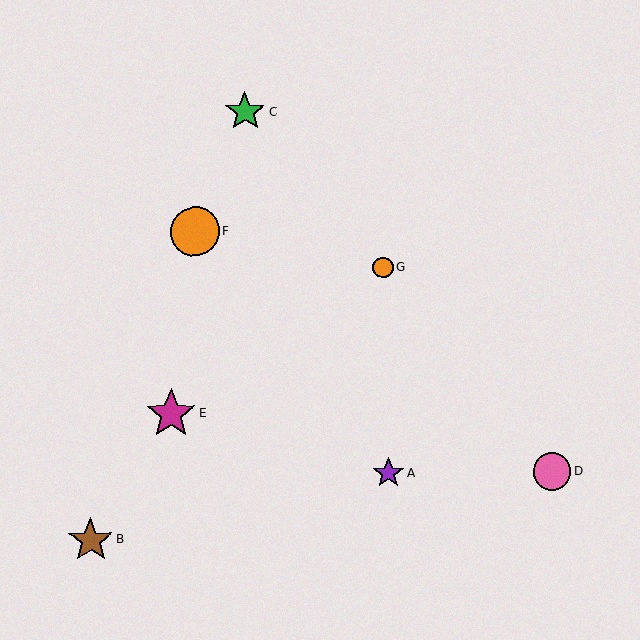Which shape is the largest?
The magenta star (labeled E) is the largest.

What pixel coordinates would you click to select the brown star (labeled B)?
Click at (91, 540) to select the brown star B.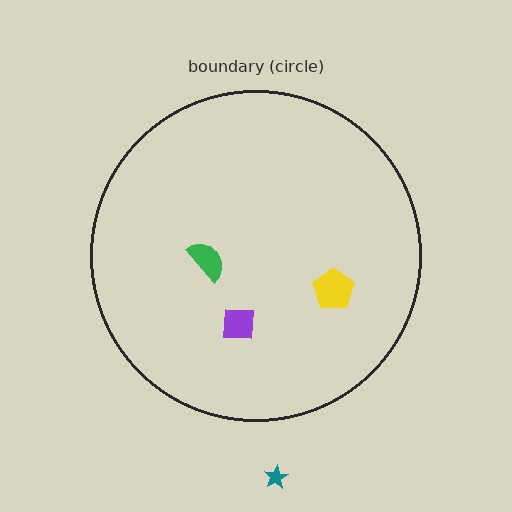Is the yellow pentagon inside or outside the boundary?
Inside.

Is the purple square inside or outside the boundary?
Inside.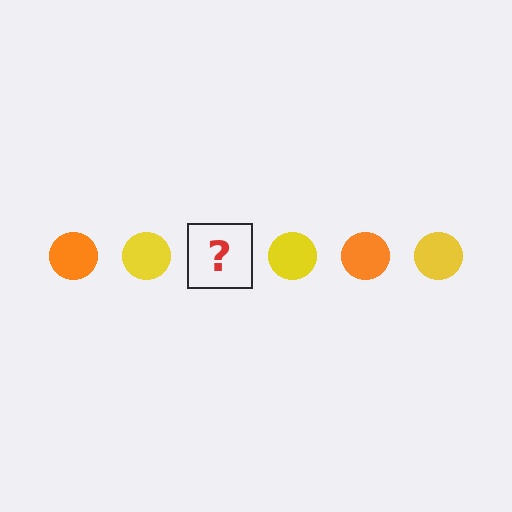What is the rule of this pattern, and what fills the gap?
The rule is that the pattern cycles through orange, yellow circles. The gap should be filled with an orange circle.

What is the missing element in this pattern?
The missing element is an orange circle.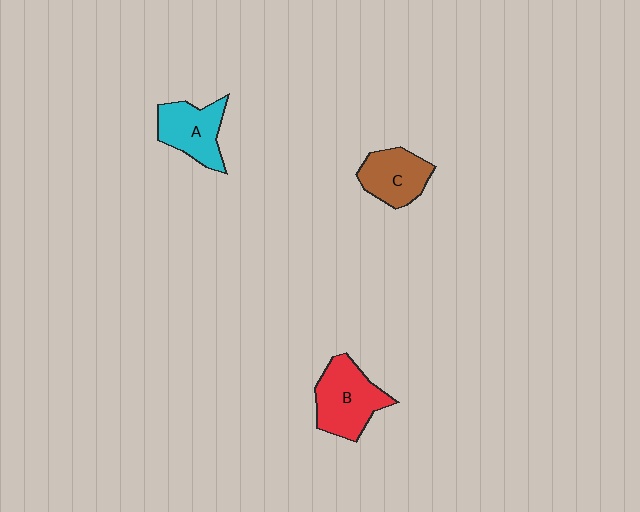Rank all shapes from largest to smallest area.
From largest to smallest: B (red), A (cyan), C (brown).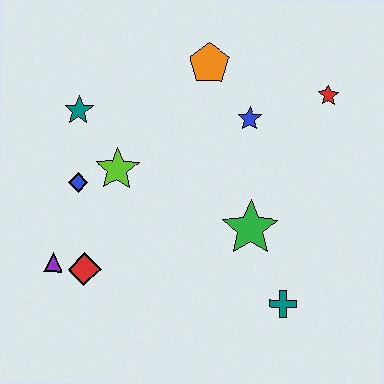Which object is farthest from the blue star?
The purple triangle is farthest from the blue star.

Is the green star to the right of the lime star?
Yes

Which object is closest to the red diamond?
The purple triangle is closest to the red diamond.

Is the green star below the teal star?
Yes